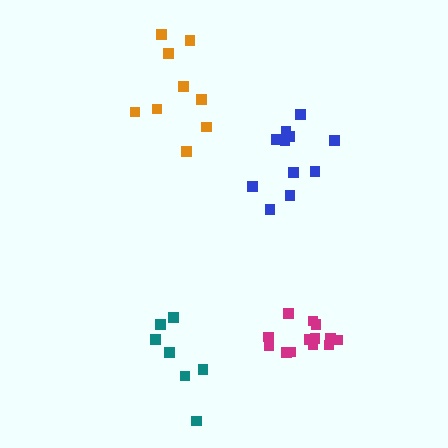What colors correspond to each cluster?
The clusters are colored: teal, blue, magenta, orange.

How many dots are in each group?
Group 1: 7 dots, Group 2: 11 dots, Group 3: 13 dots, Group 4: 9 dots (40 total).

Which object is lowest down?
The teal cluster is bottommost.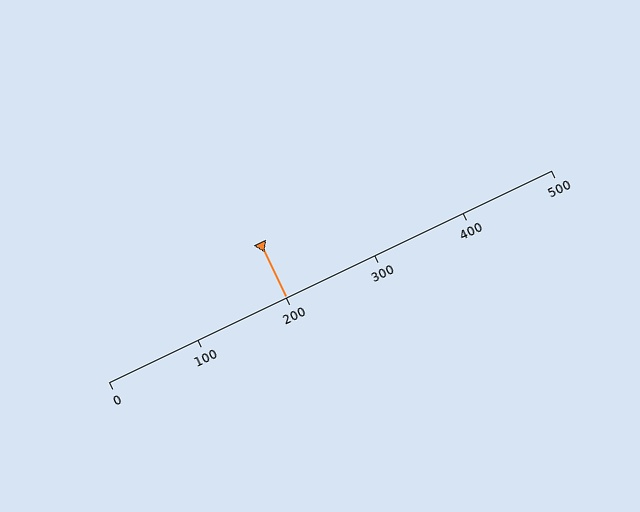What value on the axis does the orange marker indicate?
The marker indicates approximately 200.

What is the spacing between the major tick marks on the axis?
The major ticks are spaced 100 apart.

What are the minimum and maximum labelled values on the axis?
The axis runs from 0 to 500.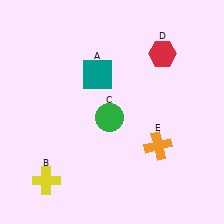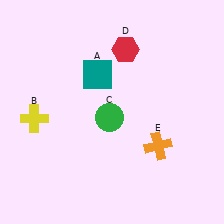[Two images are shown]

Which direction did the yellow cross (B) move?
The yellow cross (B) moved up.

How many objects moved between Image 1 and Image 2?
2 objects moved between the two images.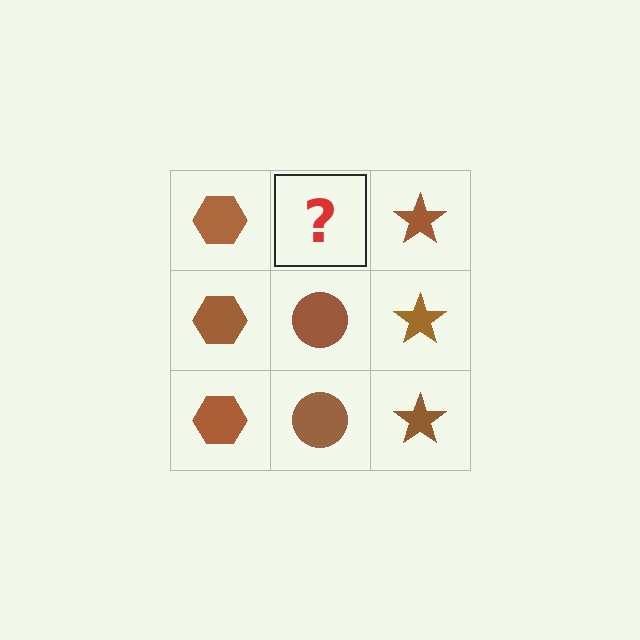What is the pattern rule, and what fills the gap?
The rule is that each column has a consistent shape. The gap should be filled with a brown circle.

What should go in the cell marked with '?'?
The missing cell should contain a brown circle.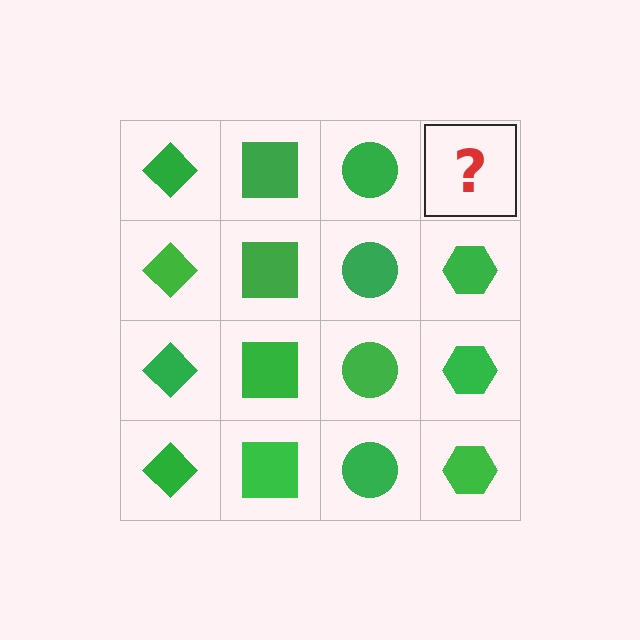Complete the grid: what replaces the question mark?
The question mark should be replaced with a green hexagon.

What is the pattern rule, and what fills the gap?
The rule is that each column has a consistent shape. The gap should be filled with a green hexagon.